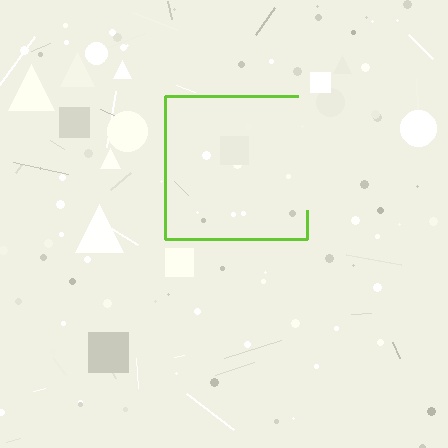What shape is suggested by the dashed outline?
The dashed outline suggests a square.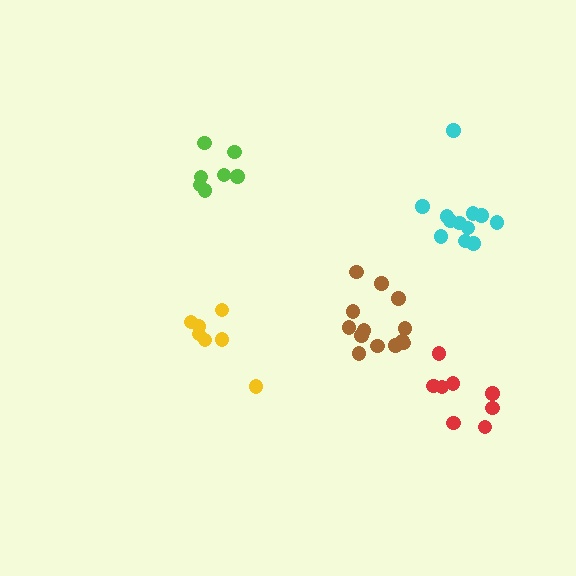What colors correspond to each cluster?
The clusters are colored: lime, yellow, cyan, brown, red.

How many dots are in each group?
Group 1: 7 dots, Group 2: 7 dots, Group 3: 12 dots, Group 4: 13 dots, Group 5: 8 dots (47 total).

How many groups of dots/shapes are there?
There are 5 groups.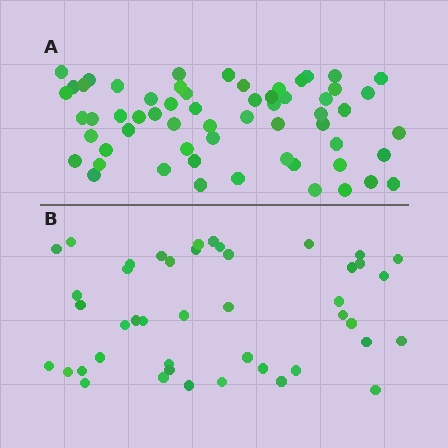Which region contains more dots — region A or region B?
Region A (the top region) has more dots.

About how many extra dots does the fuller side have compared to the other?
Region A has approximately 15 more dots than region B.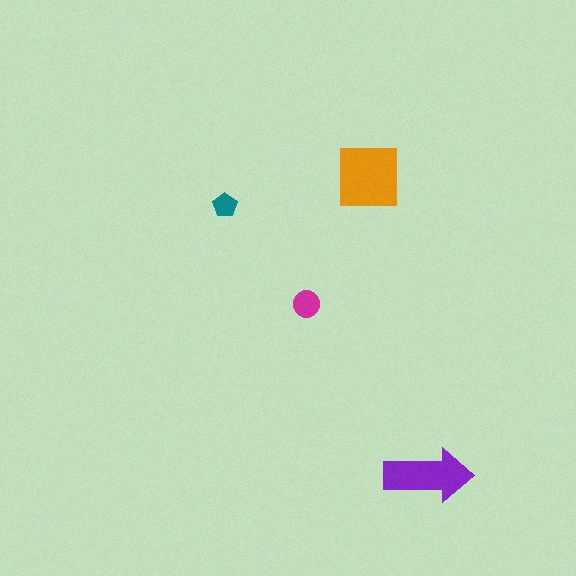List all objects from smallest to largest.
The teal pentagon, the magenta circle, the purple arrow, the orange square.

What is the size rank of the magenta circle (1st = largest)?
3rd.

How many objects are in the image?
There are 4 objects in the image.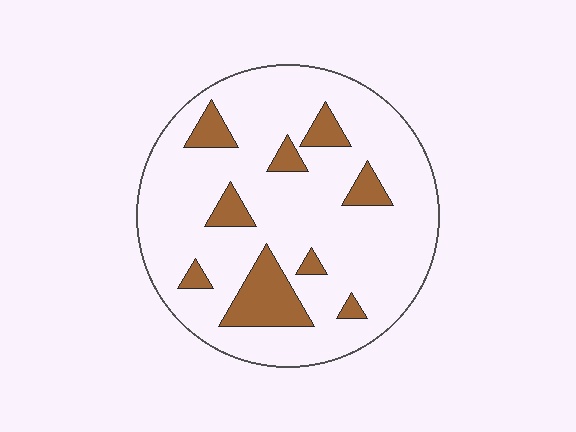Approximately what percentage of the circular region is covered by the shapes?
Approximately 15%.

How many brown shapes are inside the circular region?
9.